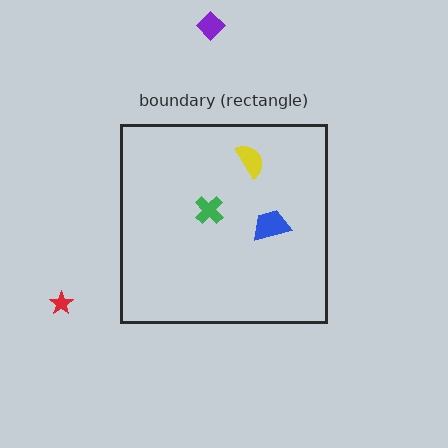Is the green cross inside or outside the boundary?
Inside.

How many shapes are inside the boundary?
3 inside, 2 outside.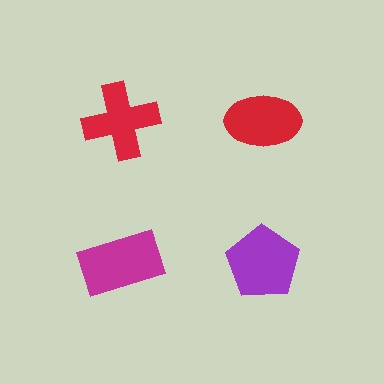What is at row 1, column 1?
A red cross.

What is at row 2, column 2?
A purple pentagon.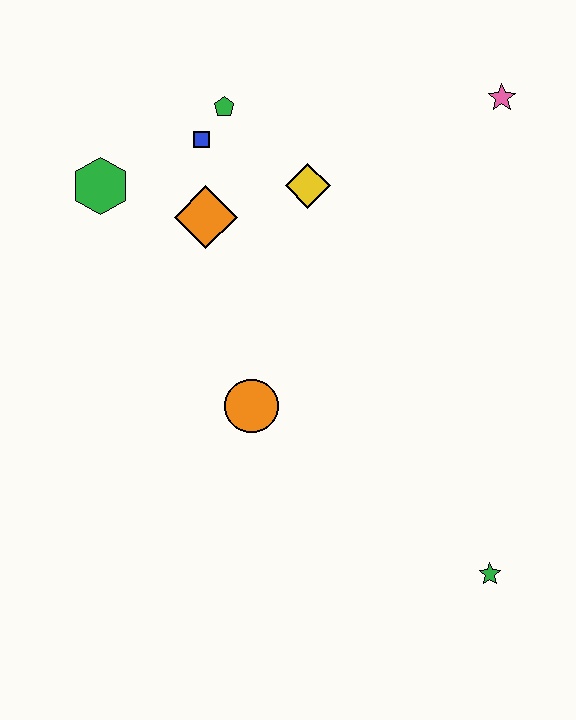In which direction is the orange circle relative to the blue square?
The orange circle is below the blue square.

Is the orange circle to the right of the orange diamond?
Yes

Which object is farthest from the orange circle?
The pink star is farthest from the orange circle.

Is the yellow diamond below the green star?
No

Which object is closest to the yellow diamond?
The orange diamond is closest to the yellow diamond.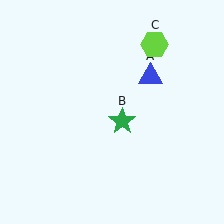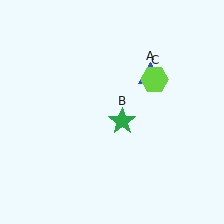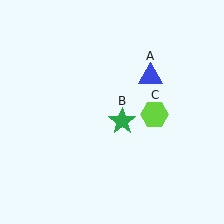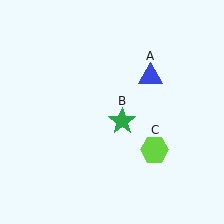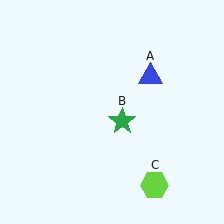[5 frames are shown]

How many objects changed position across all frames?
1 object changed position: lime hexagon (object C).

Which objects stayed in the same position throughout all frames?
Blue triangle (object A) and green star (object B) remained stationary.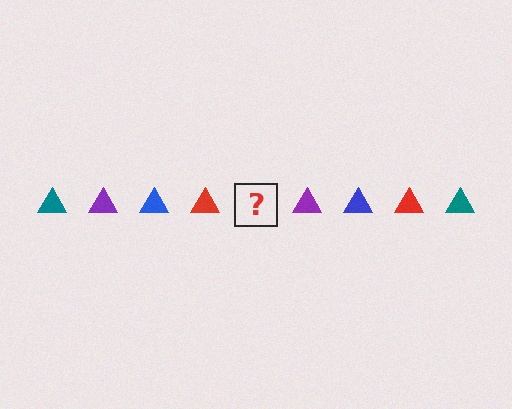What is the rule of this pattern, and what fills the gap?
The rule is that the pattern cycles through teal, purple, blue, red triangles. The gap should be filled with a teal triangle.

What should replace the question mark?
The question mark should be replaced with a teal triangle.